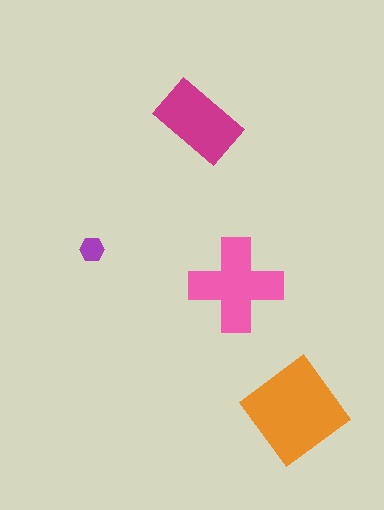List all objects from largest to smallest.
The orange diamond, the pink cross, the magenta rectangle, the purple hexagon.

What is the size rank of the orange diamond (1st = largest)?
1st.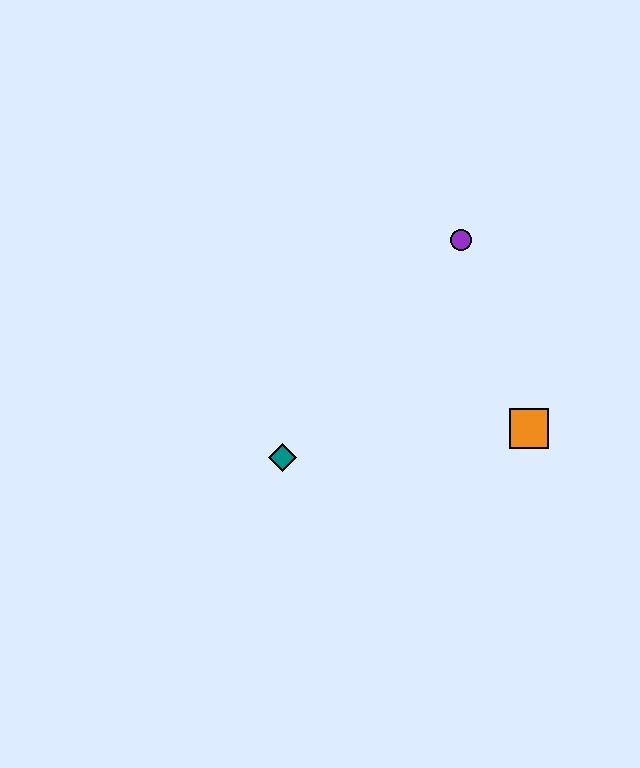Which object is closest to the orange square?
The purple circle is closest to the orange square.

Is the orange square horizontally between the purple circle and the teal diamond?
No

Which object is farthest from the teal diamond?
The purple circle is farthest from the teal diamond.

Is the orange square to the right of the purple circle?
Yes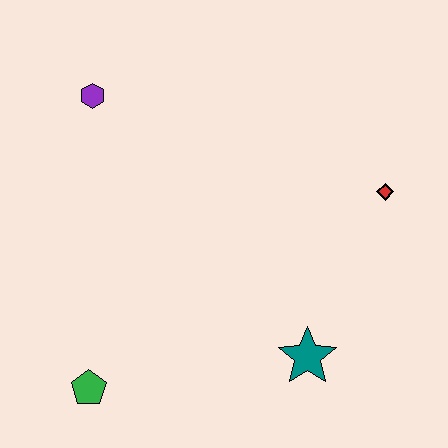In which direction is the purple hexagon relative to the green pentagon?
The purple hexagon is above the green pentagon.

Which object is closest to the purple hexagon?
The green pentagon is closest to the purple hexagon.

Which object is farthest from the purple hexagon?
The teal star is farthest from the purple hexagon.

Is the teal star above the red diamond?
No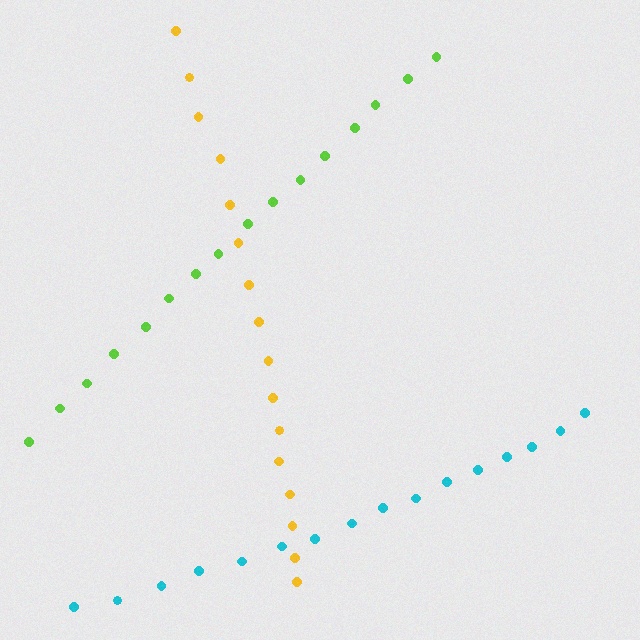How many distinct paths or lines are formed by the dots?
There are 3 distinct paths.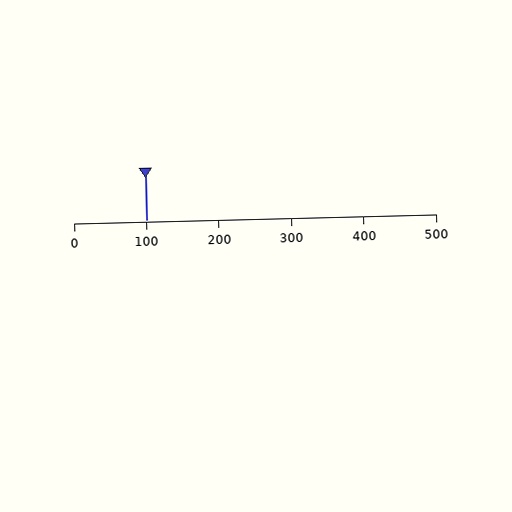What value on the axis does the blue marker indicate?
The marker indicates approximately 100.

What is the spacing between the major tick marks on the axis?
The major ticks are spaced 100 apart.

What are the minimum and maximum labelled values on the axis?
The axis runs from 0 to 500.